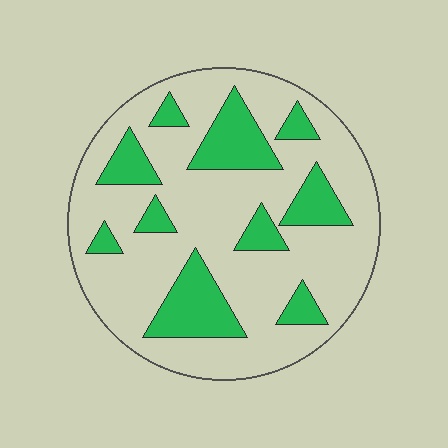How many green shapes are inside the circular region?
10.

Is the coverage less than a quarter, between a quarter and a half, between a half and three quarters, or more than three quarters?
Between a quarter and a half.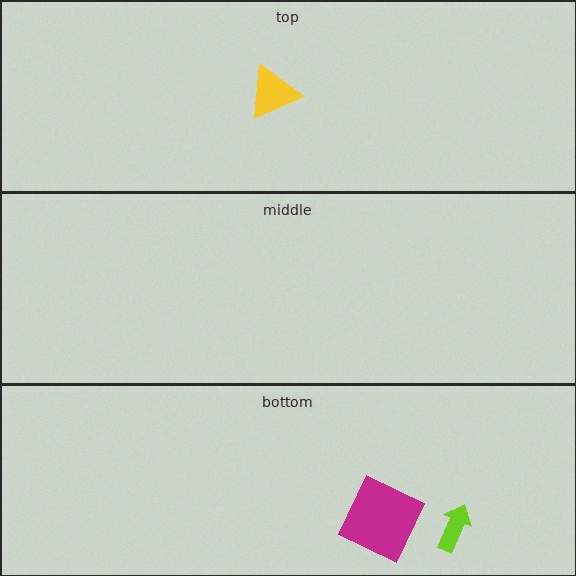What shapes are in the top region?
The yellow triangle.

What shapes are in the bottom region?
The magenta square, the lime arrow.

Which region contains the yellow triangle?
The top region.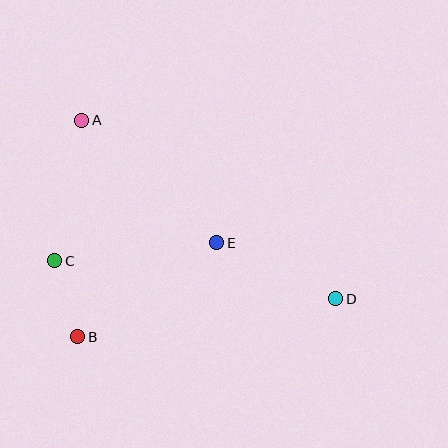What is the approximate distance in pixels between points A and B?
The distance between A and B is approximately 216 pixels.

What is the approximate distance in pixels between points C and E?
The distance between C and E is approximately 163 pixels.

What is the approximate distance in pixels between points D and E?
The distance between D and E is approximately 132 pixels.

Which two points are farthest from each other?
Points A and D are farthest from each other.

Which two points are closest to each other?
Points B and C are closest to each other.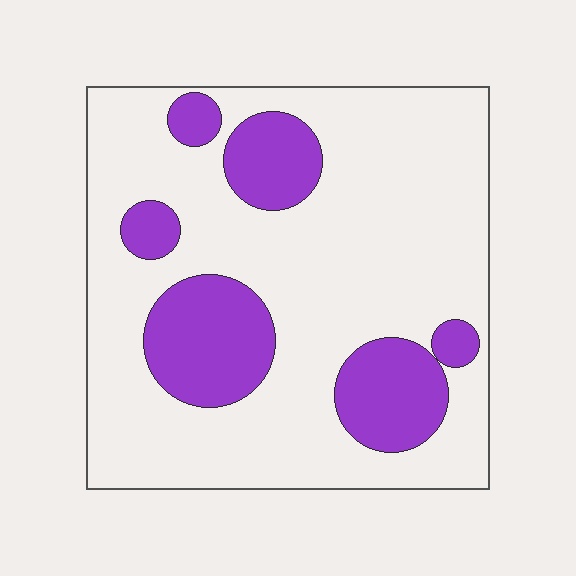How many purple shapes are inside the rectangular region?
6.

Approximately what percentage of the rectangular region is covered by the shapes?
Approximately 25%.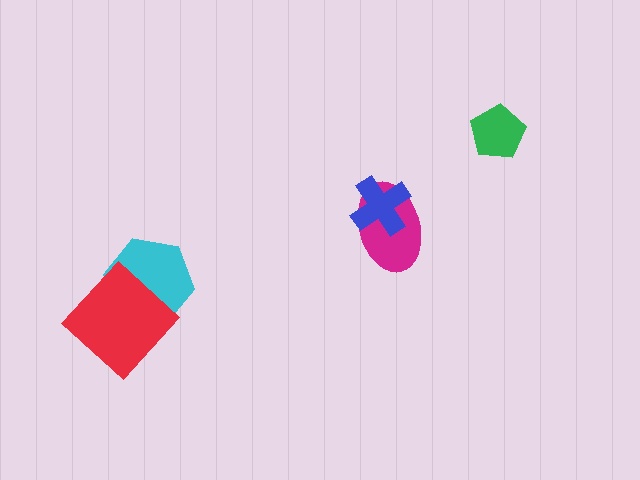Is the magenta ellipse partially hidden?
Yes, it is partially covered by another shape.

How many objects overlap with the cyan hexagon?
1 object overlaps with the cyan hexagon.